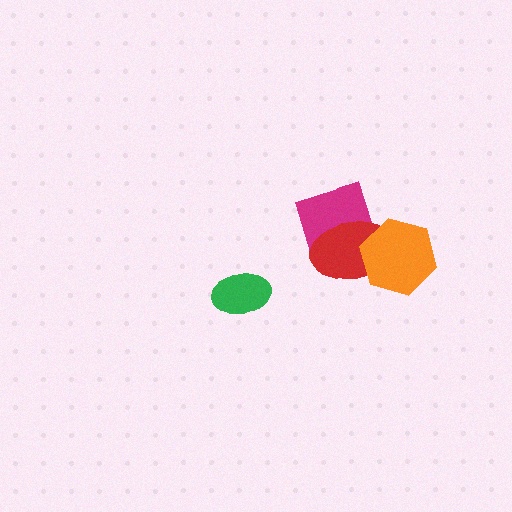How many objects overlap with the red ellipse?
2 objects overlap with the red ellipse.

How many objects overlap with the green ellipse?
0 objects overlap with the green ellipse.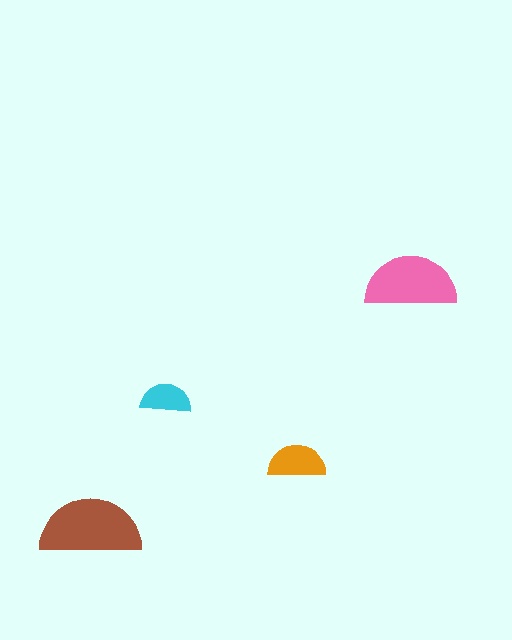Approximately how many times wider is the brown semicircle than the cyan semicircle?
About 2 times wider.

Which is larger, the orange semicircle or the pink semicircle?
The pink one.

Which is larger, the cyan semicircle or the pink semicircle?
The pink one.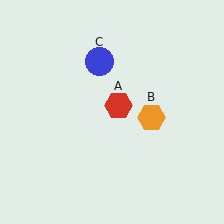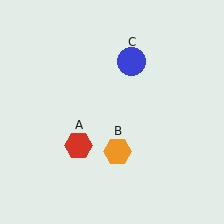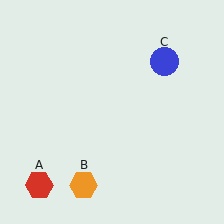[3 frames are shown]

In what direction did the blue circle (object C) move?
The blue circle (object C) moved right.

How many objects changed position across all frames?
3 objects changed position: red hexagon (object A), orange hexagon (object B), blue circle (object C).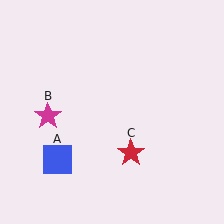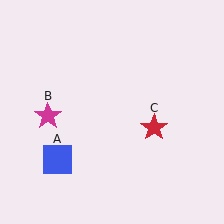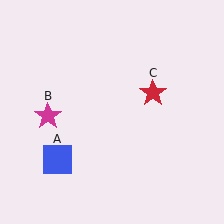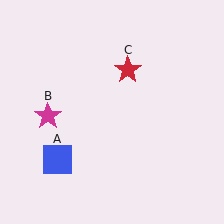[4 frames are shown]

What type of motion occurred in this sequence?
The red star (object C) rotated counterclockwise around the center of the scene.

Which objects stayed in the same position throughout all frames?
Blue square (object A) and magenta star (object B) remained stationary.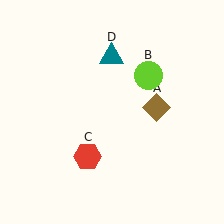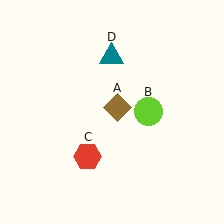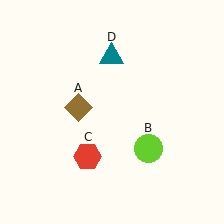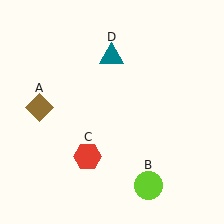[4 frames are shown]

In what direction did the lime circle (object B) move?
The lime circle (object B) moved down.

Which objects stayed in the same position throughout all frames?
Red hexagon (object C) and teal triangle (object D) remained stationary.